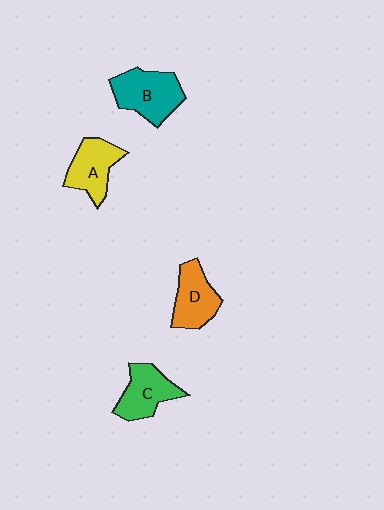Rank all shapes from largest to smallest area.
From largest to smallest: B (teal), D (orange), A (yellow), C (green).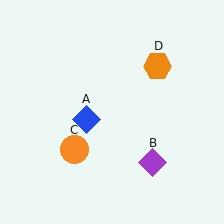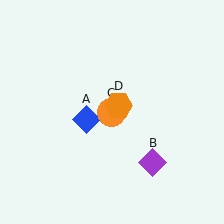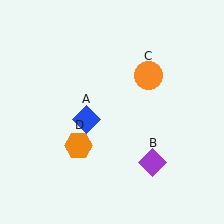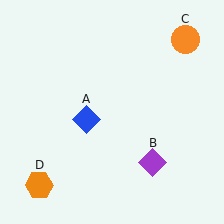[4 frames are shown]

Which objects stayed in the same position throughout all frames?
Blue diamond (object A) and purple diamond (object B) remained stationary.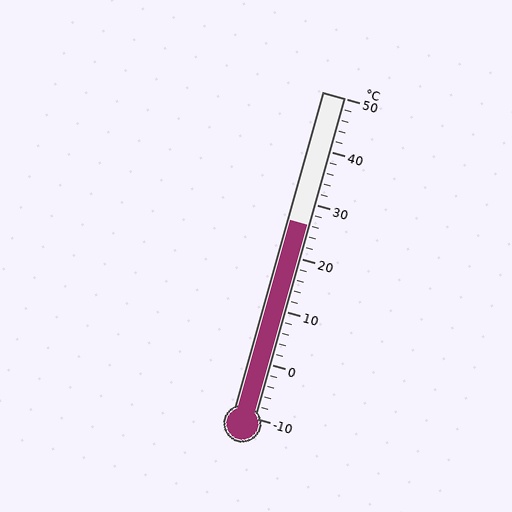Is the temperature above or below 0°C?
The temperature is above 0°C.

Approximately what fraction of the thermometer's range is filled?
The thermometer is filled to approximately 60% of its range.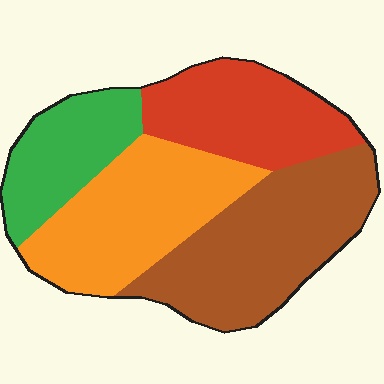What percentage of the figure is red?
Red covers roughly 20% of the figure.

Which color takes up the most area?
Brown, at roughly 35%.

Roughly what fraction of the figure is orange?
Orange covers 28% of the figure.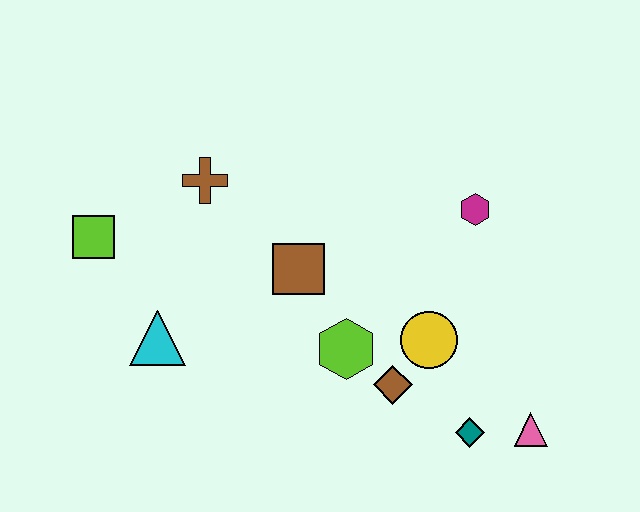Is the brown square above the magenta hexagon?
No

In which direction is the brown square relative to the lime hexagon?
The brown square is above the lime hexagon.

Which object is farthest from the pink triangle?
The lime square is farthest from the pink triangle.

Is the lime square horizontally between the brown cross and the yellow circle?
No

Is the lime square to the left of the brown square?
Yes